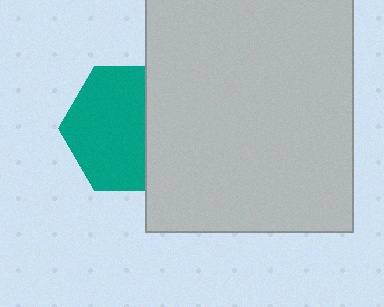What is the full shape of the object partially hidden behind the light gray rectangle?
The partially hidden object is a teal hexagon.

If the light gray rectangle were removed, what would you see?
You would see the complete teal hexagon.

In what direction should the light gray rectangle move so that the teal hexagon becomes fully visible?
The light gray rectangle should move right. That is the shortest direction to clear the overlap and leave the teal hexagon fully visible.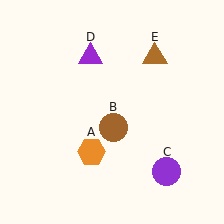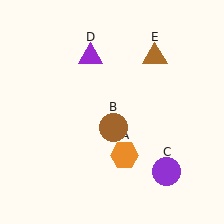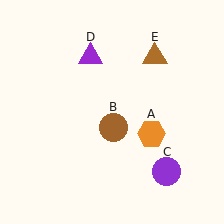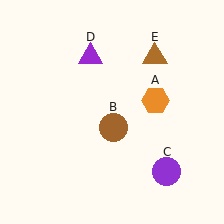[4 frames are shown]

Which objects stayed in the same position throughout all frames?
Brown circle (object B) and purple circle (object C) and purple triangle (object D) and brown triangle (object E) remained stationary.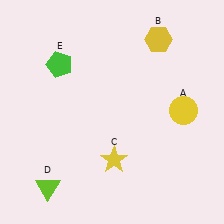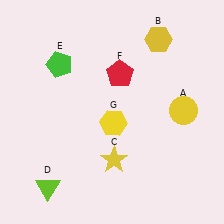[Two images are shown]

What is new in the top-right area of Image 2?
A red pentagon (F) was added in the top-right area of Image 2.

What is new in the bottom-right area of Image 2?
A yellow hexagon (G) was added in the bottom-right area of Image 2.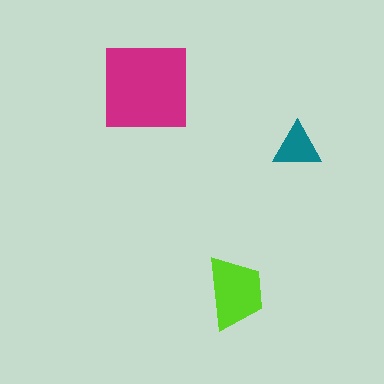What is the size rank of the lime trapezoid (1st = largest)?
2nd.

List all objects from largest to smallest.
The magenta square, the lime trapezoid, the teal triangle.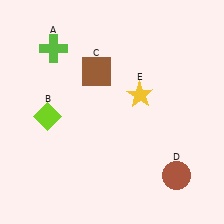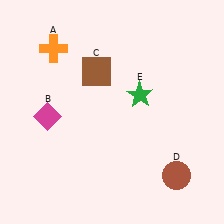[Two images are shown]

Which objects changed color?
A changed from lime to orange. B changed from lime to magenta. E changed from yellow to green.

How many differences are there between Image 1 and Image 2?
There are 3 differences between the two images.